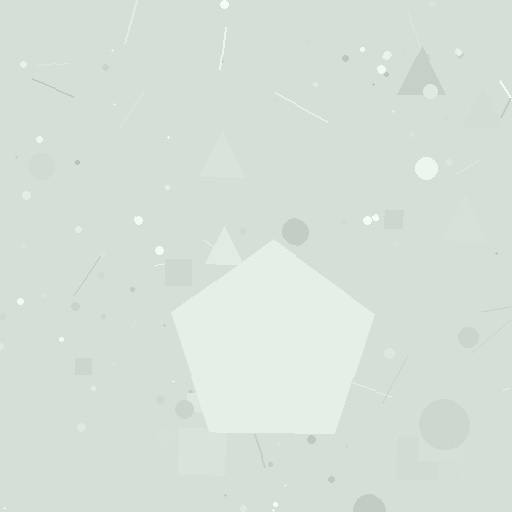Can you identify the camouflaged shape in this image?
The camouflaged shape is a pentagon.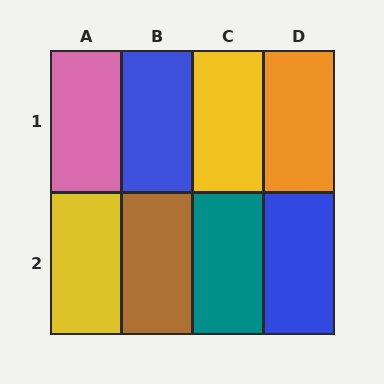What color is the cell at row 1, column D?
Orange.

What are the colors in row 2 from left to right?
Yellow, brown, teal, blue.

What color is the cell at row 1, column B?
Blue.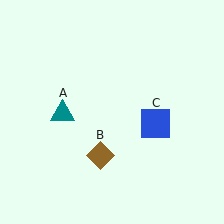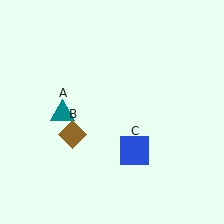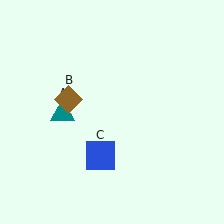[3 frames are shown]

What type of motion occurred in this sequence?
The brown diamond (object B), blue square (object C) rotated clockwise around the center of the scene.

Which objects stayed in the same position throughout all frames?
Teal triangle (object A) remained stationary.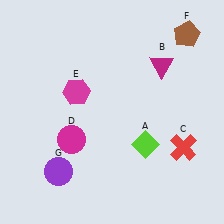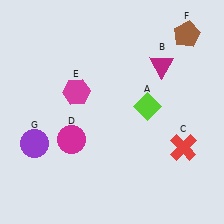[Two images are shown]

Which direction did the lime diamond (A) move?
The lime diamond (A) moved up.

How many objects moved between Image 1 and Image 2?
2 objects moved between the two images.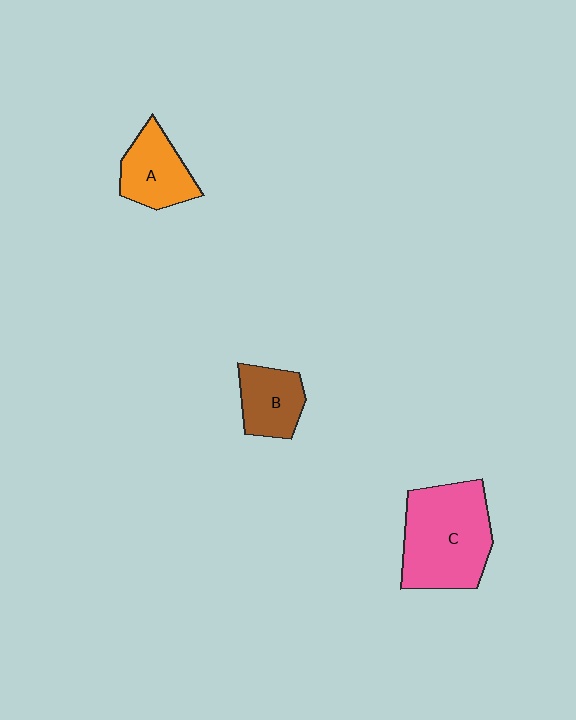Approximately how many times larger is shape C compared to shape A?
Approximately 1.9 times.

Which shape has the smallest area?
Shape B (brown).